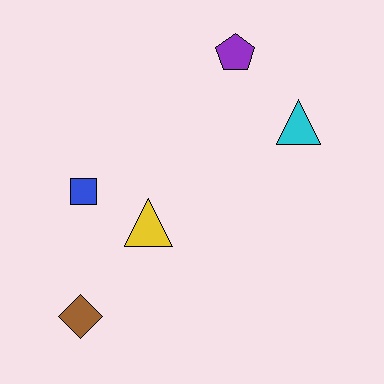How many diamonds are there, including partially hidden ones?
There is 1 diamond.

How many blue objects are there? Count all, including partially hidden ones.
There is 1 blue object.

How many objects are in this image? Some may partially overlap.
There are 5 objects.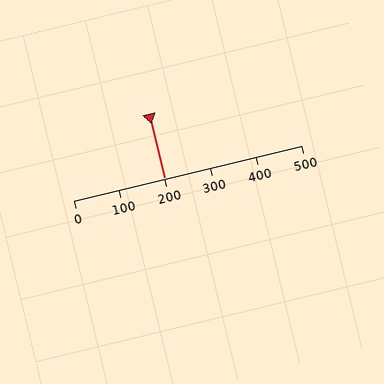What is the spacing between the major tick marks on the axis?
The major ticks are spaced 100 apart.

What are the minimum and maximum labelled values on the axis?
The axis runs from 0 to 500.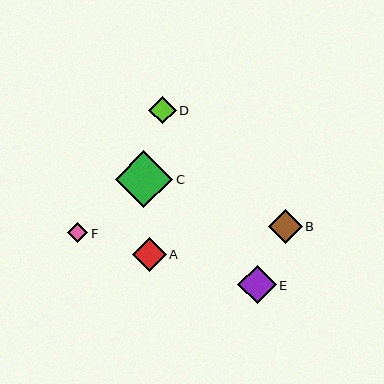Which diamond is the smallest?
Diamond F is the smallest with a size of approximately 20 pixels.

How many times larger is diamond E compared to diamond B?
Diamond E is approximately 1.1 times the size of diamond B.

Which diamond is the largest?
Diamond C is the largest with a size of approximately 58 pixels.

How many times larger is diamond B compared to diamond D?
Diamond B is approximately 1.2 times the size of diamond D.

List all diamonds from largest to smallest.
From largest to smallest: C, E, A, B, D, F.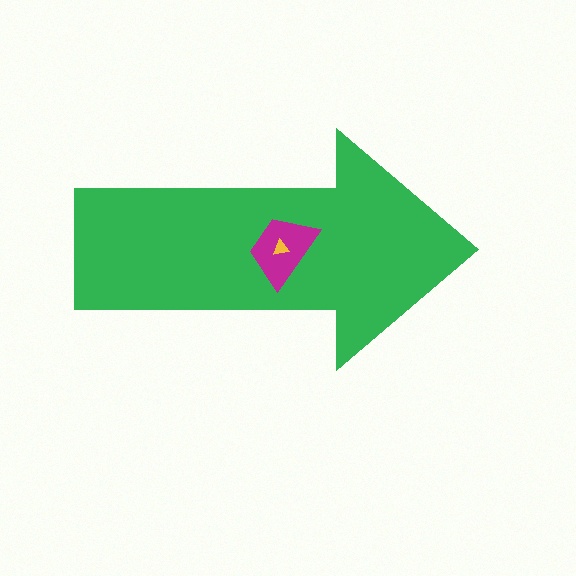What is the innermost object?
The yellow triangle.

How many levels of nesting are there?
3.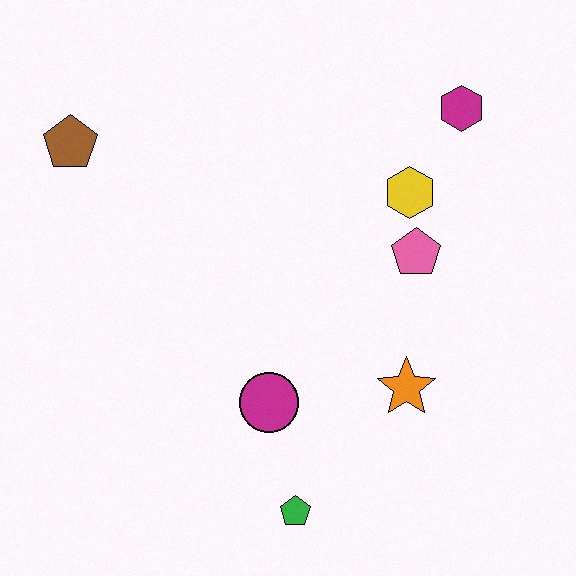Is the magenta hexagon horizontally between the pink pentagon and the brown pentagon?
No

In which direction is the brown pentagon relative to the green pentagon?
The brown pentagon is above the green pentagon.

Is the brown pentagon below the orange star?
No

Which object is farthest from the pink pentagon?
The brown pentagon is farthest from the pink pentagon.